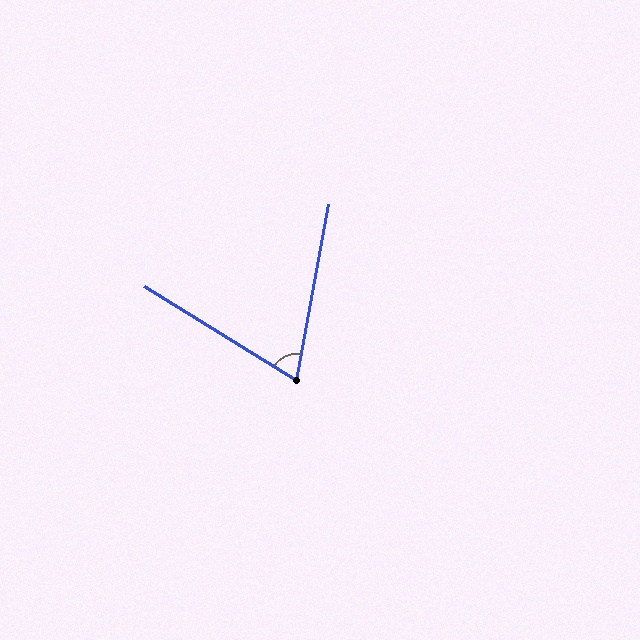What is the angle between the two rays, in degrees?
Approximately 68 degrees.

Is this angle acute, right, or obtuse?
It is acute.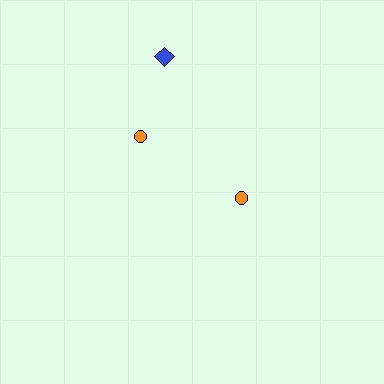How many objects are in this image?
There are 3 objects.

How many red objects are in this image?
There are no red objects.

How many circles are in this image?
There are 2 circles.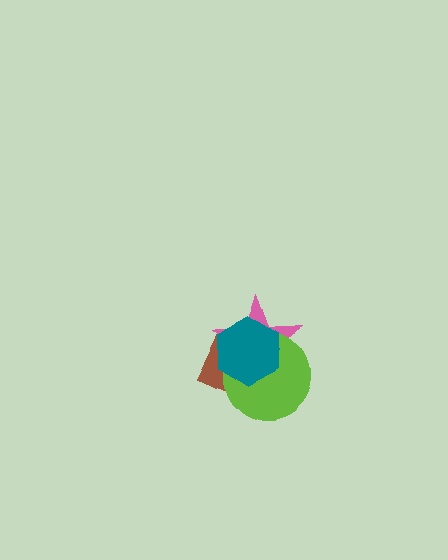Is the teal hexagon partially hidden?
No, no other shape covers it.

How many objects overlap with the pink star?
3 objects overlap with the pink star.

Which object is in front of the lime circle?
The teal hexagon is in front of the lime circle.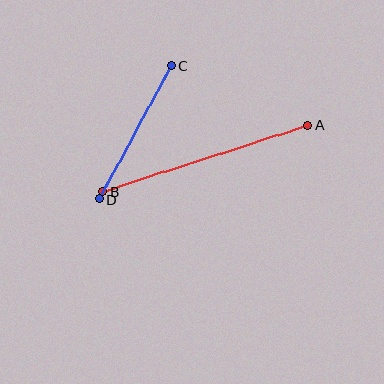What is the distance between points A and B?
The distance is approximately 215 pixels.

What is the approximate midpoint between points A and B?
The midpoint is at approximately (205, 159) pixels.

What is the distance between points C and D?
The distance is approximately 152 pixels.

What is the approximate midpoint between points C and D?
The midpoint is at approximately (135, 132) pixels.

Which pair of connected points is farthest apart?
Points A and B are farthest apart.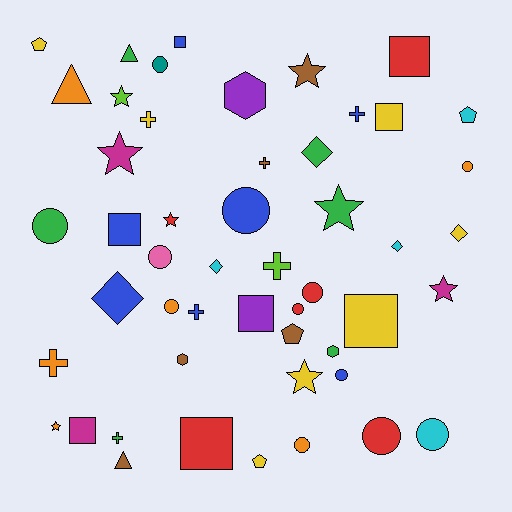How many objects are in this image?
There are 50 objects.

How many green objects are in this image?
There are 6 green objects.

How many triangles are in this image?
There are 3 triangles.